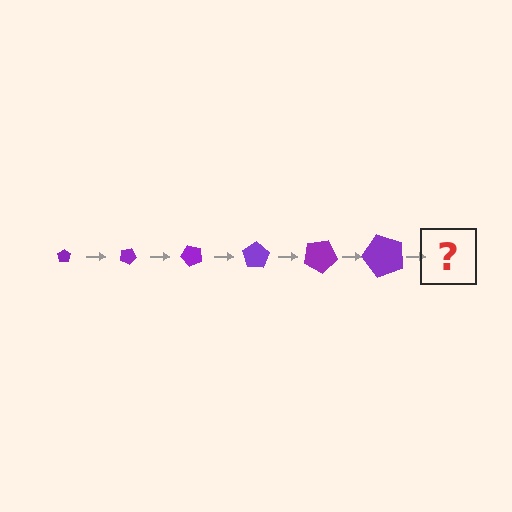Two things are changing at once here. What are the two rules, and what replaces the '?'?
The two rules are that the pentagon grows larger each step and it rotates 25 degrees each step. The '?' should be a pentagon, larger than the previous one and rotated 150 degrees from the start.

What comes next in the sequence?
The next element should be a pentagon, larger than the previous one and rotated 150 degrees from the start.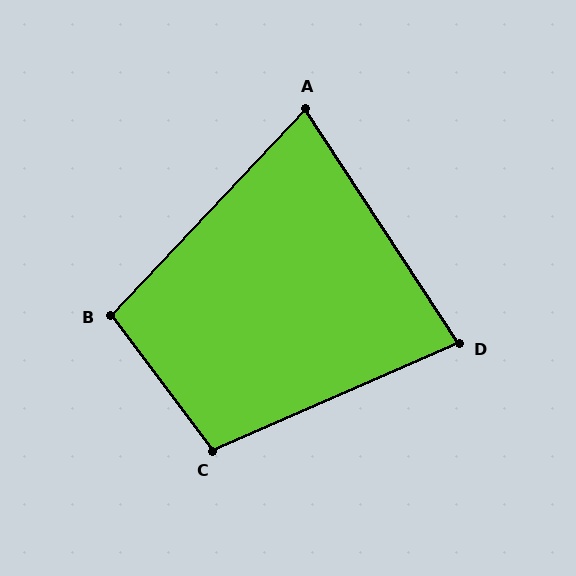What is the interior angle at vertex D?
Approximately 80 degrees (acute).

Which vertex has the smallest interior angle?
A, at approximately 77 degrees.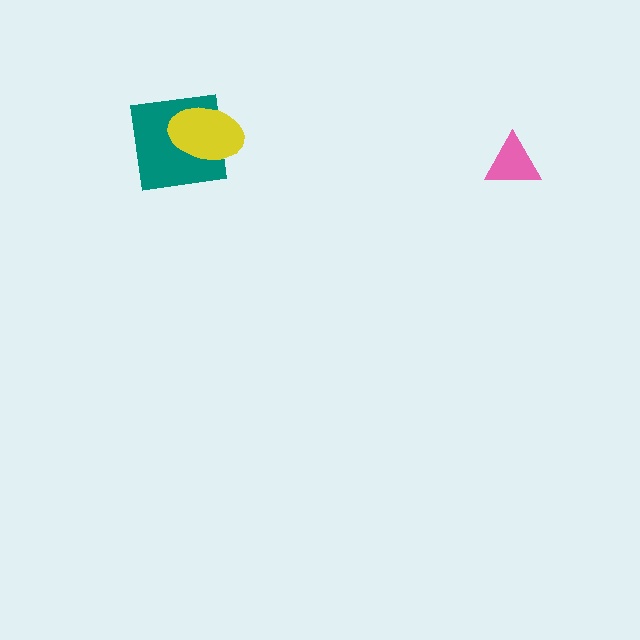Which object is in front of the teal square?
The yellow ellipse is in front of the teal square.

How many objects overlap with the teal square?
1 object overlaps with the teal square.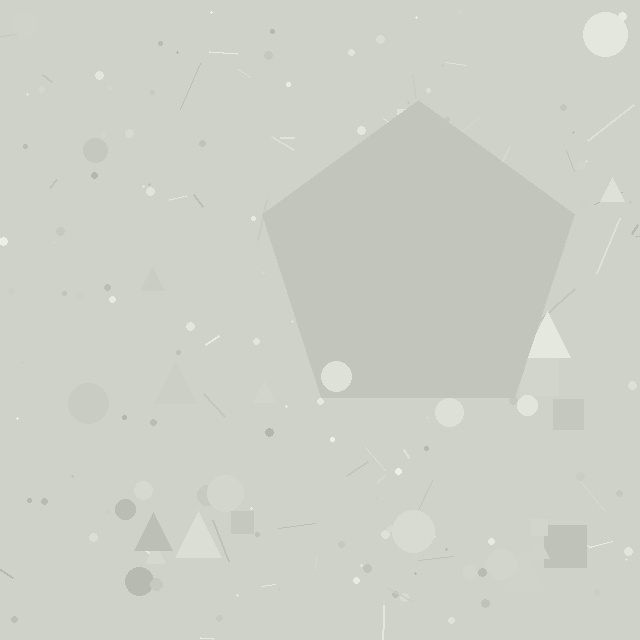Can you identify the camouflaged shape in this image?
The camouflaged shape is a pentagon.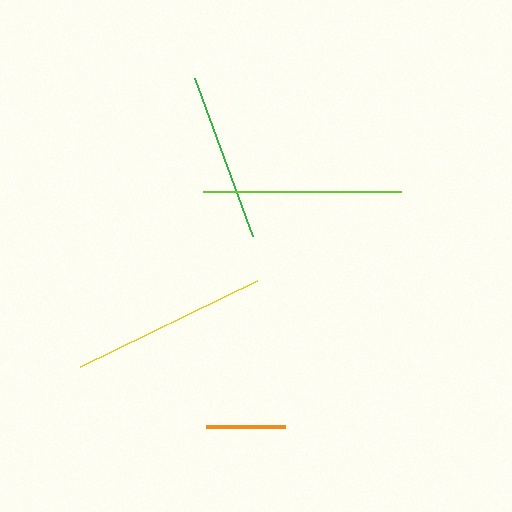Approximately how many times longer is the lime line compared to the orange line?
The lime line is approximately 2.5 times the length of the orange line.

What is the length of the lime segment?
The lime segment is approximately 199 pixels long.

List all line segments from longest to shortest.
From longest to shortest: lime, yellow, green, orange.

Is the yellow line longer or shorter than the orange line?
The yellow line is longer than the orange line.